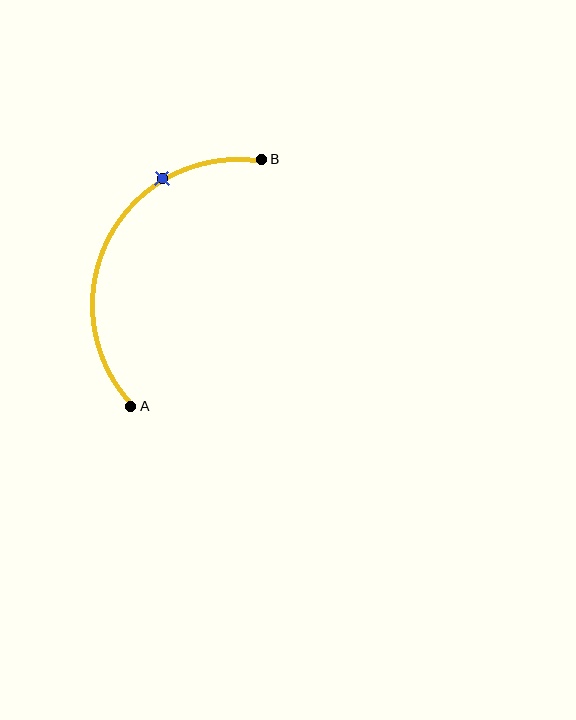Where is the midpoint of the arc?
The arc midpoint is the point on the curve farthest from the straight line joining A and B. It sits to the left of that line.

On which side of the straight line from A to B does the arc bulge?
The arc bulges to the left of the straight line connecting A and B.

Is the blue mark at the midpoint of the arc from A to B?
No. The blue mark lies on the arc but is closer to endpoint B. The arc midpoint would be at the point on the curve equidistant along the arc from both A and B.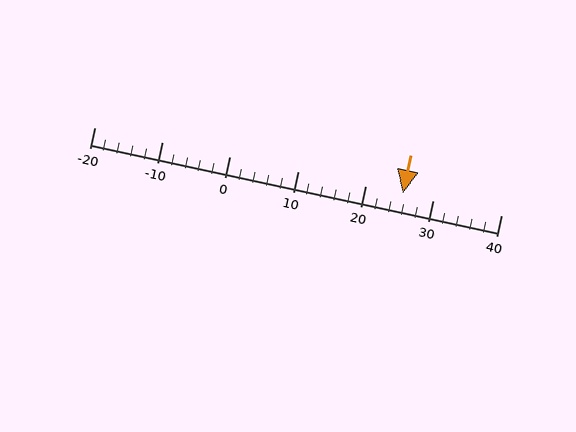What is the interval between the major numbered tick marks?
The major tick marks are spaced 10 units apart.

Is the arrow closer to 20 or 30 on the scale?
The arrow is closer to 30.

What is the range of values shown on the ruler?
The ruler shows values from -20 to 40.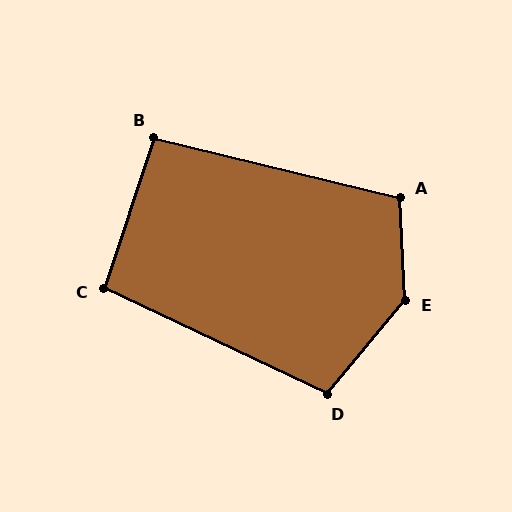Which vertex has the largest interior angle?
E, at approximately 138 degrees.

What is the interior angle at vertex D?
Approximately 104 degrees (obtuse).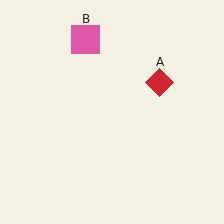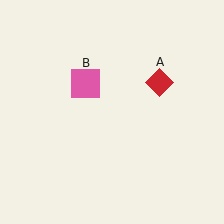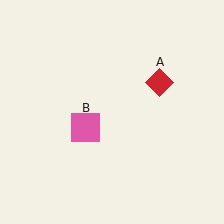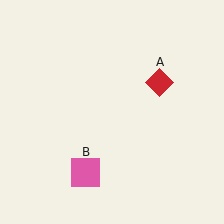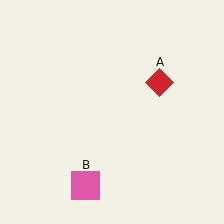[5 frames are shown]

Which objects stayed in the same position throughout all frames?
Red diamond (object A) remained stationary.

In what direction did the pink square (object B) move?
The pink square (object B) moved down.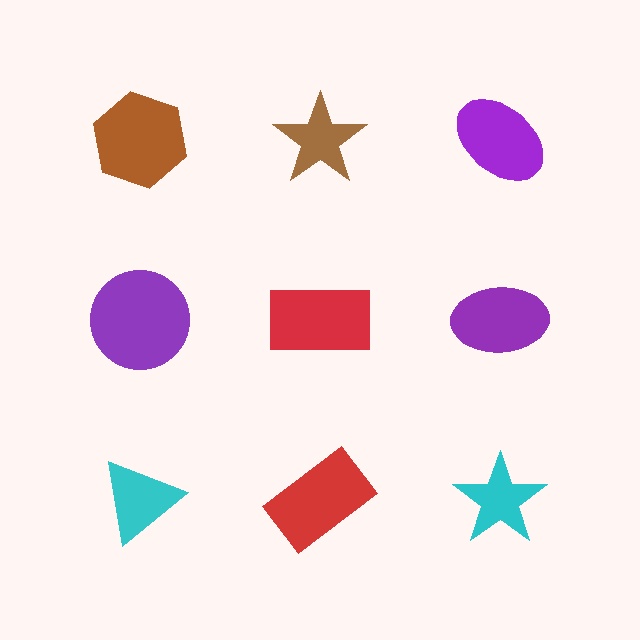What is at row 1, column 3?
A purple ellipse.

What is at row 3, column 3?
A cyan star.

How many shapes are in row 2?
3 shapes.